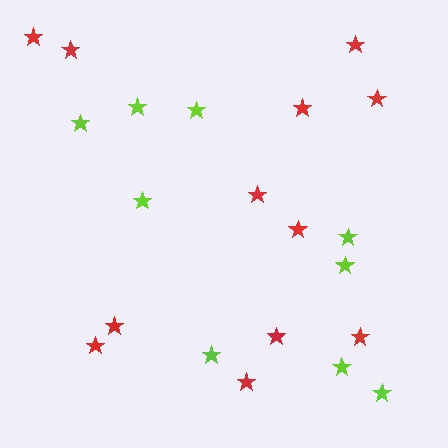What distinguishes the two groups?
There are 2 groups: one group of red stars (12) and one group of lime stars (9).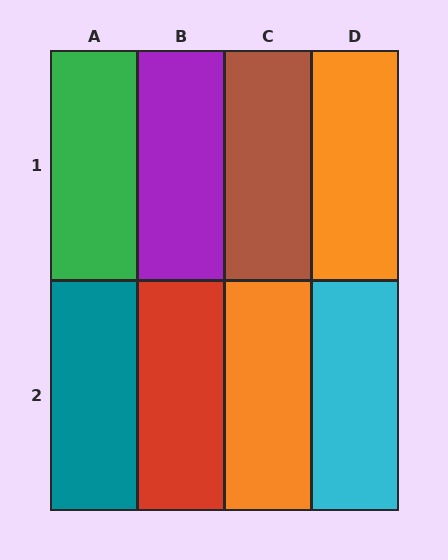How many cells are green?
1 cell is green.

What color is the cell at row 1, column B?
Purple.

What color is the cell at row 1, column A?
Green.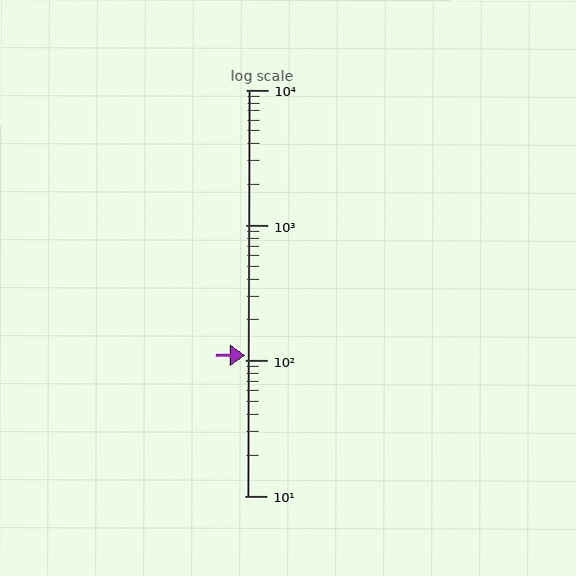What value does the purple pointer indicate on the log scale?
The pointer indicates approximately 110.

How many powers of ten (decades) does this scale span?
The scale spans 3 decades, from 10 to 10000.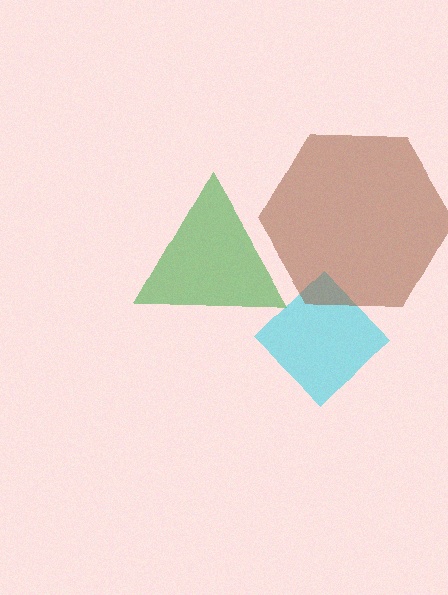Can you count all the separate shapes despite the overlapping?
Yes, there are 3 separate shapes.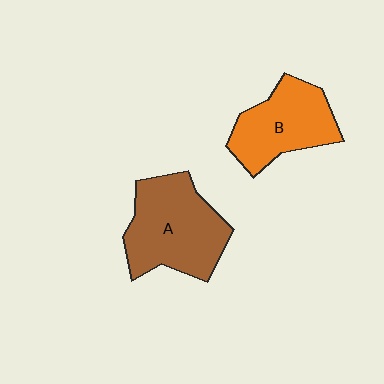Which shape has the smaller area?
Shape B (orange).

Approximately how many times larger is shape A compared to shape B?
Approximately 1.3 times.